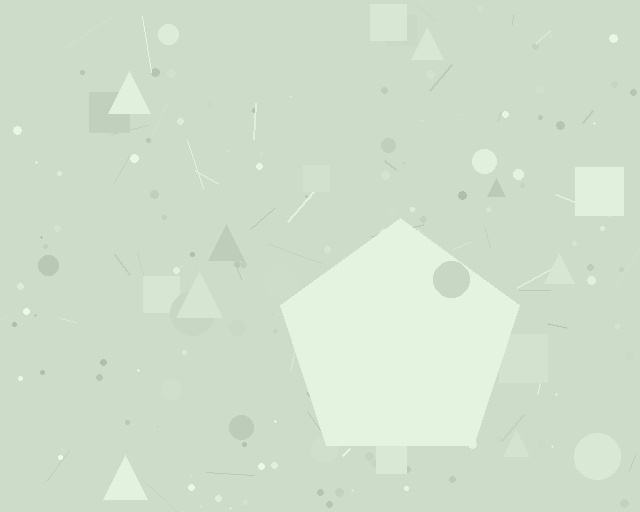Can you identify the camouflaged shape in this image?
The camouflaged shape is a pentagon.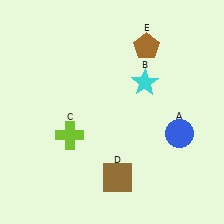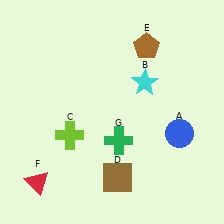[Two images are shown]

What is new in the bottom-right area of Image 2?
A green cross (G) was added in the bottom-right area of Image 2.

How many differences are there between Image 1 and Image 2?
There are 2 differences between the two images.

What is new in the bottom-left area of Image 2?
A red triangle (F) was added in the bottom-left area of Image 2.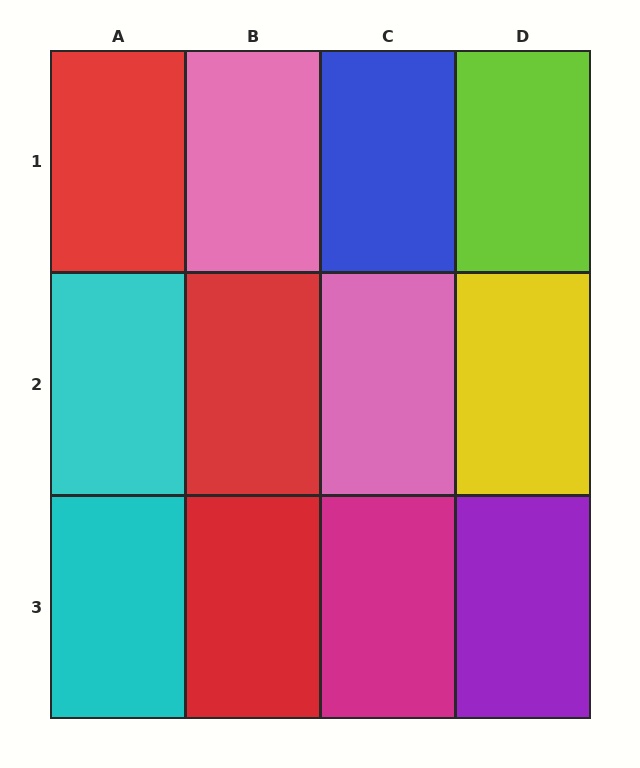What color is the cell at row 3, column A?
Cyan.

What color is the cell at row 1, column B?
Pink.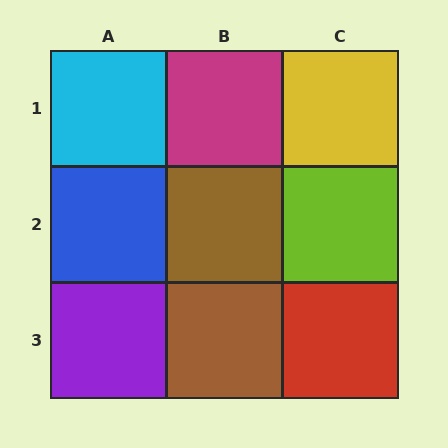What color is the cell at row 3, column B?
Brown.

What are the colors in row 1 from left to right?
Cyan, magenta, yellow.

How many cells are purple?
1 cell is purple.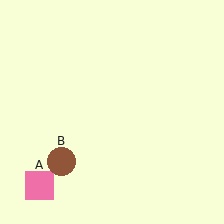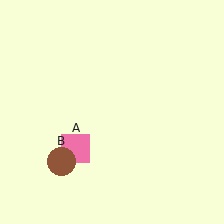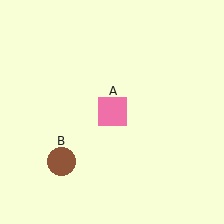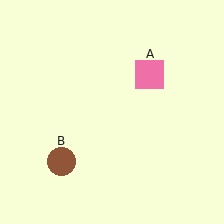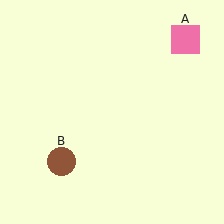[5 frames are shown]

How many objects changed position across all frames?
1 object changed position: pink square (object A).